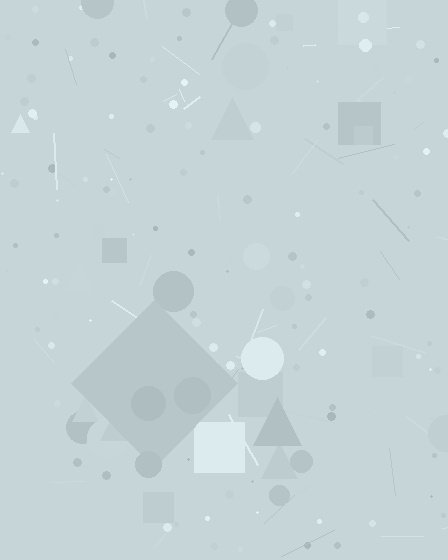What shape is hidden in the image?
A diamond is hidden in the image.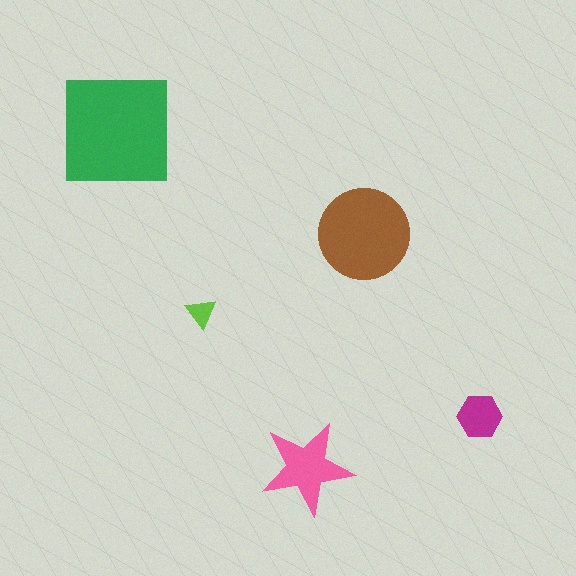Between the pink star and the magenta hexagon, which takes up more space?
The pink star.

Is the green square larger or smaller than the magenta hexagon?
Larger.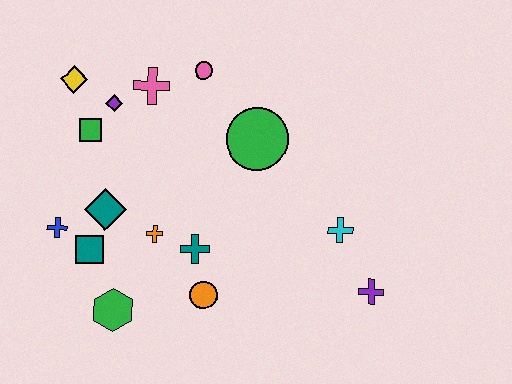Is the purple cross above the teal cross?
No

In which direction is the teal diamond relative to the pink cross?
The teal diamond is below the pink cross.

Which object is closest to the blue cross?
The teal square is closest to the blue cross.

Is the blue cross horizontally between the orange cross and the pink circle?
No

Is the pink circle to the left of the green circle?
Yes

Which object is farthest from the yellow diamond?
The purple cross is farthest from the yellow diamond.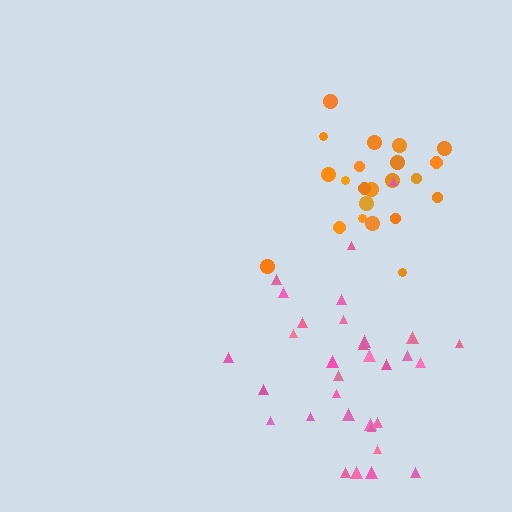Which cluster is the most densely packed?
Orange.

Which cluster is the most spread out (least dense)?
Pink.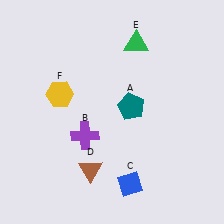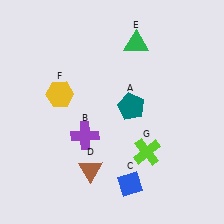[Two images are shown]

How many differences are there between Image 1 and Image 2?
There is 1 difference between the two images.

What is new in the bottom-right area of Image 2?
A lime cross (G) was added in the bottom-right area of Image 2.